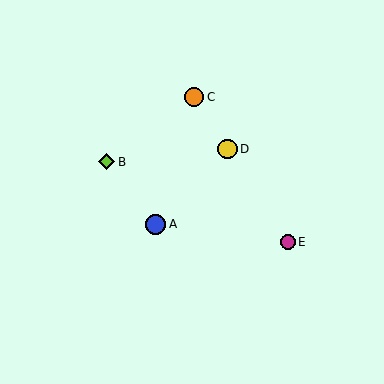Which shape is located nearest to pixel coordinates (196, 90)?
The orange circle (labeled C) at (194, 97) is nearest to that location.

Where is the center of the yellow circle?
The center of the yellow circle is at (228, 149).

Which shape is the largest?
The blue circle (labeled A) is the largest.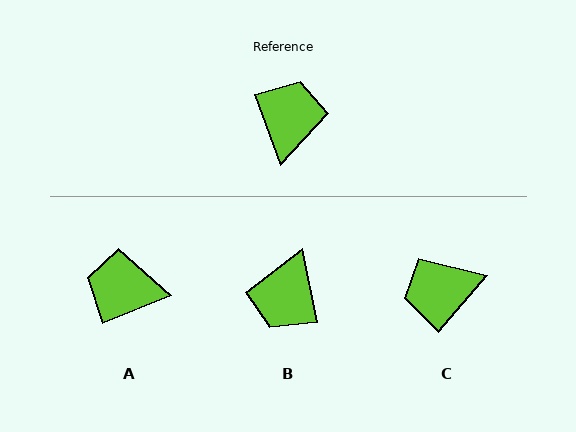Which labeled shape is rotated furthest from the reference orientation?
B, about 171 degrees away.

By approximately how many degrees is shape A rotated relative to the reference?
Approximately 91 degrees counter-clockwise.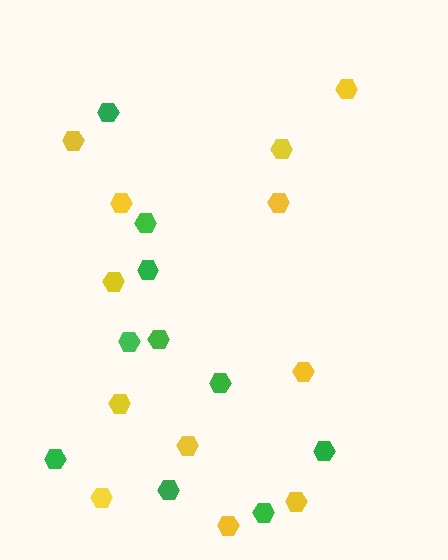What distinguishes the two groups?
There are 2 groups: one group of green hexagons (10) and one group of yellow hexagons (12).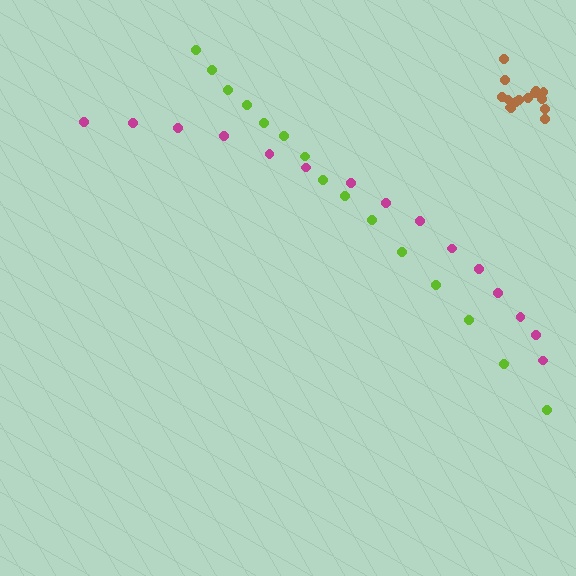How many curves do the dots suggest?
There are 3 distinct paths.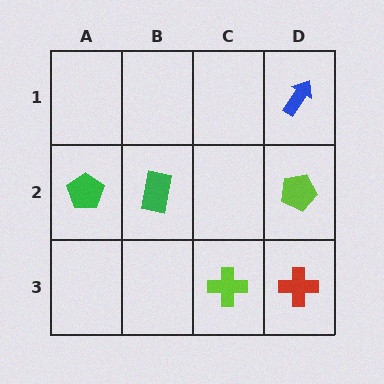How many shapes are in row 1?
1 shape.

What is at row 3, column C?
A lime cross.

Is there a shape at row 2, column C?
No, that cell is empty.